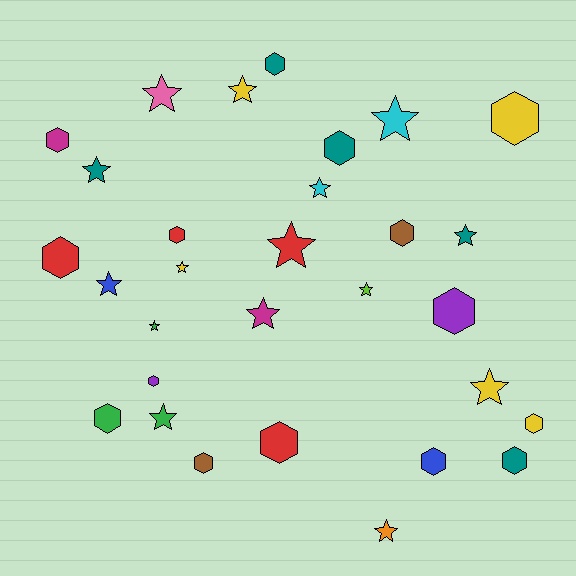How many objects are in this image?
There are 30 objects.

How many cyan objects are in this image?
There are 2 cyan objects.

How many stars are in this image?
There are 15 stars.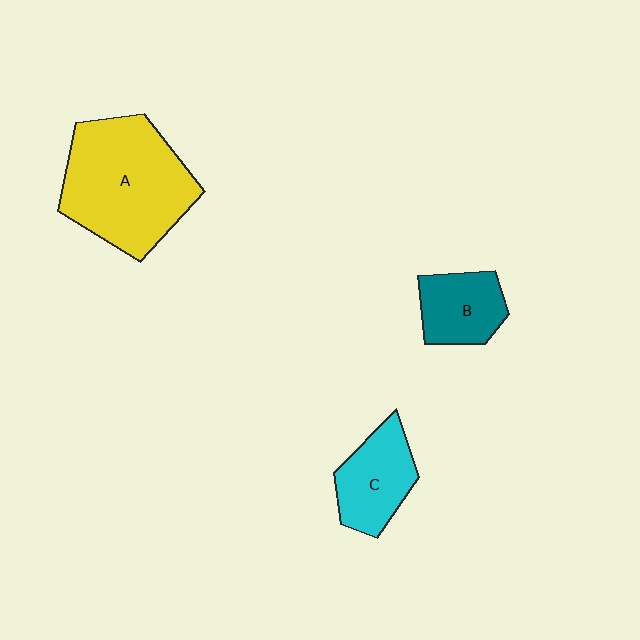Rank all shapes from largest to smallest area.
From largest to smallest: A (yellow), C (cyan), B (teal).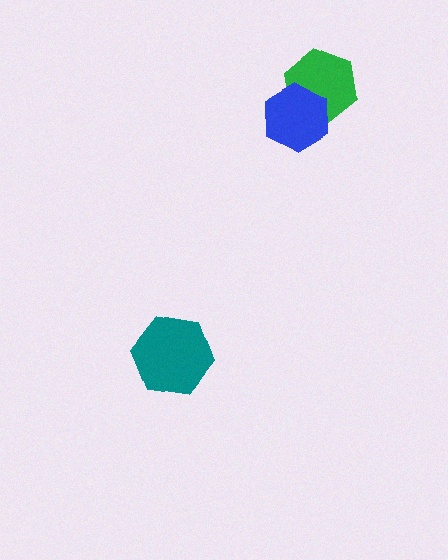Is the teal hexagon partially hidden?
No, no other shape covers it.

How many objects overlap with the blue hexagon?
1 object overlaps with the blue hexagon.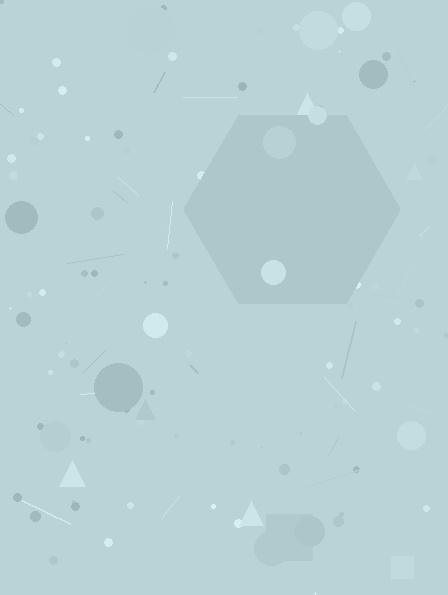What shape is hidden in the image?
A hexagon is hidden in the image.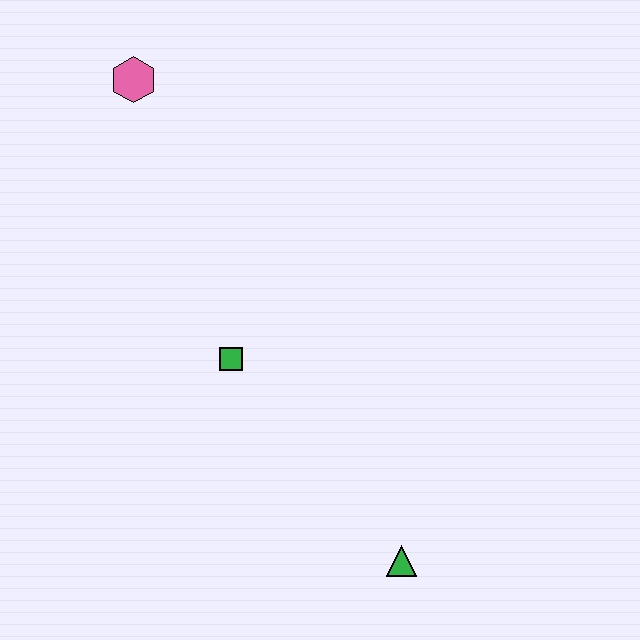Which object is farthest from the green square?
The pink hexagon is farthest from the green square.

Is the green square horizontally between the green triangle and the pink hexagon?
Yes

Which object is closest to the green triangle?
The green square is closest to the green triangle.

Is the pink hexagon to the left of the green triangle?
Yes